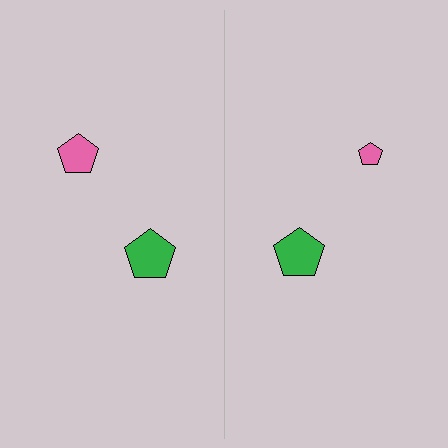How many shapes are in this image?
There are 4 shapes in this image.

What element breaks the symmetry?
The pink pentagon on the right side has a different size than its mirror counterpart.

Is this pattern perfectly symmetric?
No, the pattern is not perfectly symmetric. The pink pentagon on the right side has a different size than its mirror counterpart.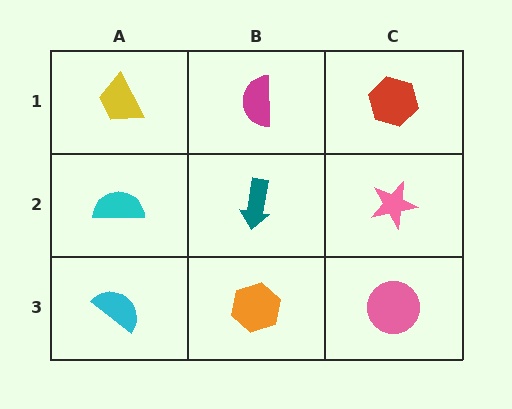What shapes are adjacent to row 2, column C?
A red hexagon (row 1, column C), a pink circle (row 3, column C), a teal arrow (row 2, column B).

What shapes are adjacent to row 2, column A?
A yellow trapezoid (row 1, column A), a cyan semicircle (row 3, column A), a teal arrow (row 2, column B).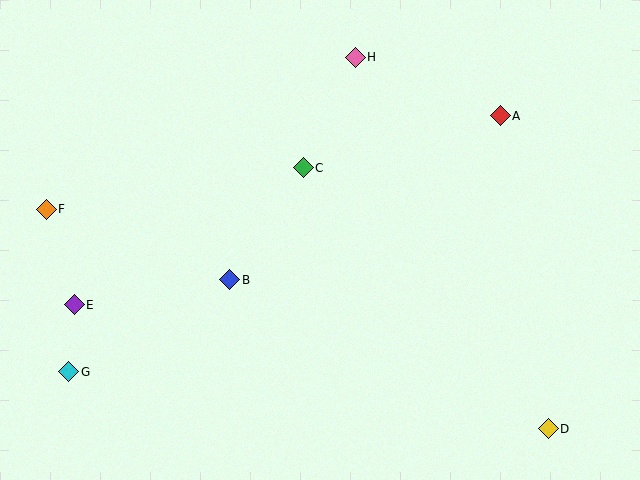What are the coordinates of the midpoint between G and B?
The midpoint between G and B is at (149, 326).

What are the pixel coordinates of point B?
Point B is at (230, 280).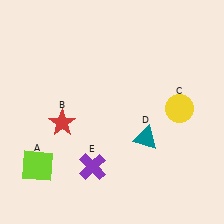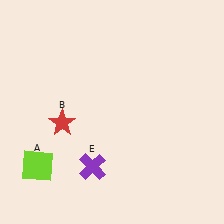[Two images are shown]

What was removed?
The teal triangle (D), the yellow circle (C) were removed in Image 2.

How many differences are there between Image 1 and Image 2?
There are 2 differences between the two images.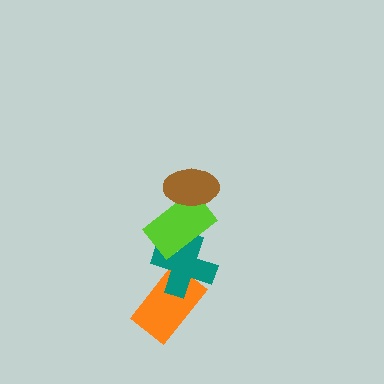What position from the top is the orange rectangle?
The orange rectangle is 4th from the top.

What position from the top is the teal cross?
The teal cross is 3rd from the top.